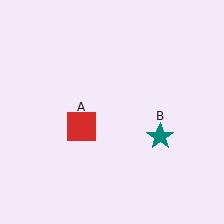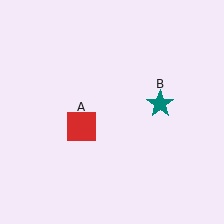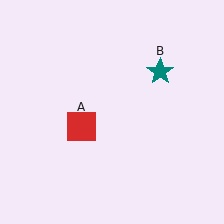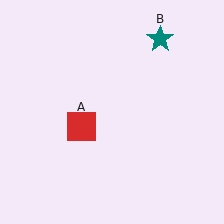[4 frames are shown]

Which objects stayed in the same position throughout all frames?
Red square (object A) remained stationary.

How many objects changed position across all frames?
1 object changed position: teal star (object B).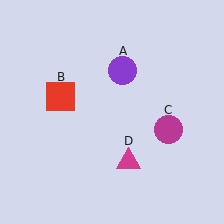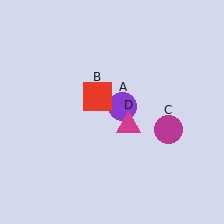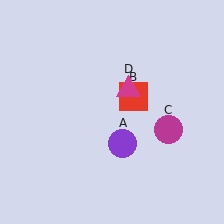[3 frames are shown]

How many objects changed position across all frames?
3 objects changed position: purple circle (object A), red square (object B), magenta triangle (object D).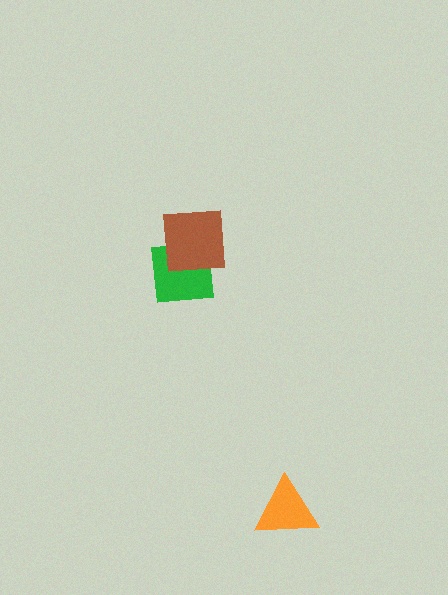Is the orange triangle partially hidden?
No, no other shape covers it.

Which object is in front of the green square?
The brown square is in front of the green square.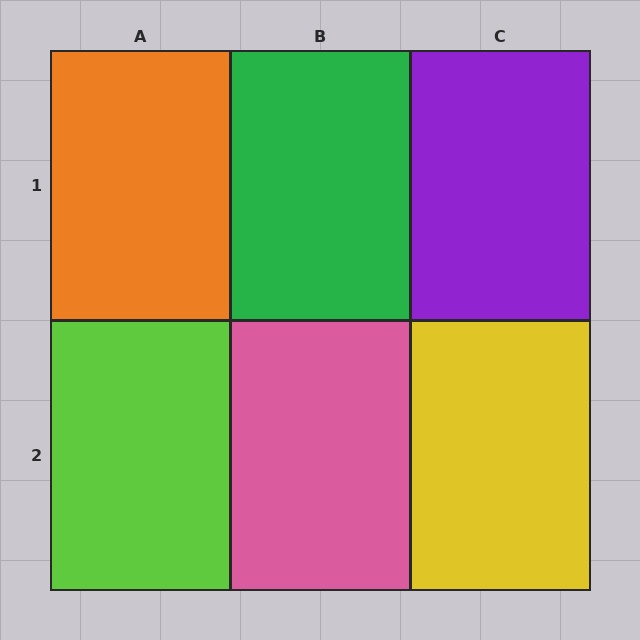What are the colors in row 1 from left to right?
Orange, green, purple.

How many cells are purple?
1 cell is purple.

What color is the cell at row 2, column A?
Lime.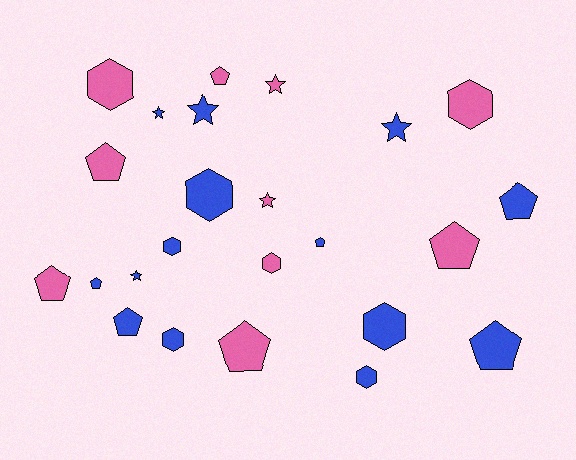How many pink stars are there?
There are 2 pink stars.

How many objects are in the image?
There are 24 objects.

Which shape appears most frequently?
Pentagon, with 10 objects.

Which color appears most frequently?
Blue, with 14 objects.